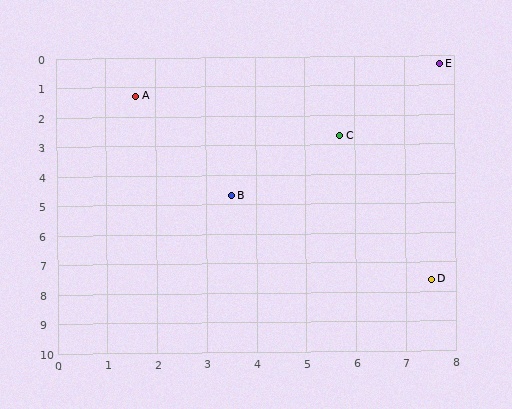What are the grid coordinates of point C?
Point C is at approximately (5.7, 2.7).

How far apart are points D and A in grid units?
Points D and A are about 8.6 grid units apart.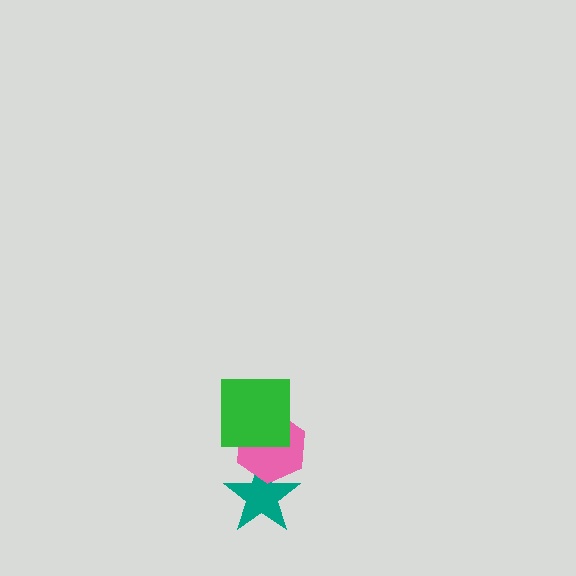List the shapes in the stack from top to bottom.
From top to bottom: the green square, the pink hexagon, the teal star.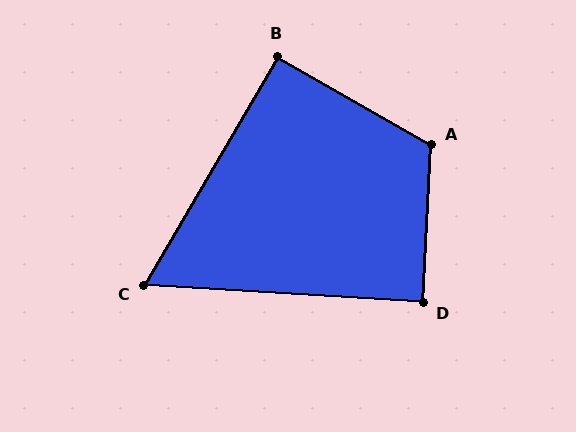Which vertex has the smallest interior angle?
C, at approximately 63 degrees.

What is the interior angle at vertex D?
Approximately 90 degrees (approximately right).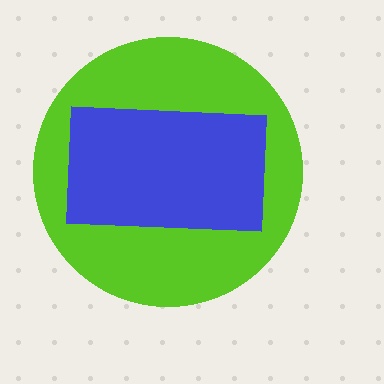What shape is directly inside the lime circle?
The blue rectangle.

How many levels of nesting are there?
2.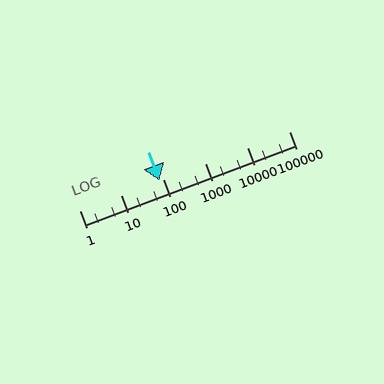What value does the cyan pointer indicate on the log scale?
The pointer indicates approximately 79.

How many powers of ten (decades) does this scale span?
The scale spans 5 decades, from 1 to 100000.